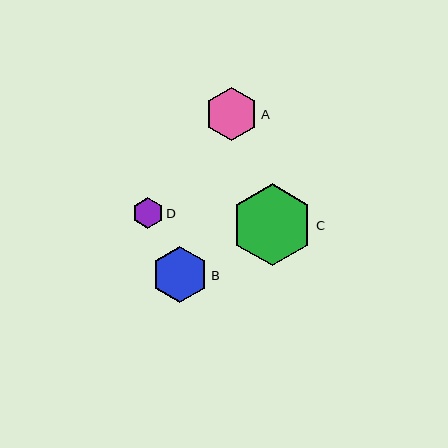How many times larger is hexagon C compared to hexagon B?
Hexagon C is approximately 1.5 times the size of hexagon B.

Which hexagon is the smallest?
Hexagon D is the smallest with a size of approximately 30 pixels.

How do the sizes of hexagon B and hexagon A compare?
Hexagon B and hexagon A are approximately the same size.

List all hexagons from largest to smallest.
From largest to smallest: C, B, A, D.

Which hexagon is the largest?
Hexagon C is the largest with a size of approximately 82 pixels.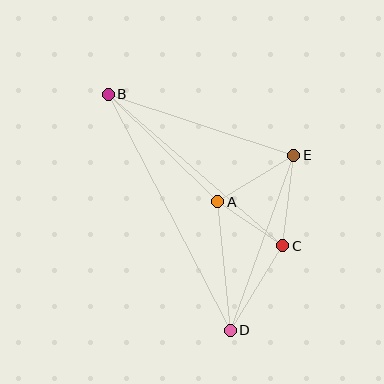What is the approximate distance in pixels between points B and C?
The distance between B and C is approximately 231 pixels.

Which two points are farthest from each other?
Points B and D are farthest from each other.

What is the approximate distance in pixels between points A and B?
The distance between A and B is approximately 153 pixels.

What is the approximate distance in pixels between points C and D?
The distance between C and D is approximately 99 pixels.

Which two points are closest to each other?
Points A and C are closest to each other.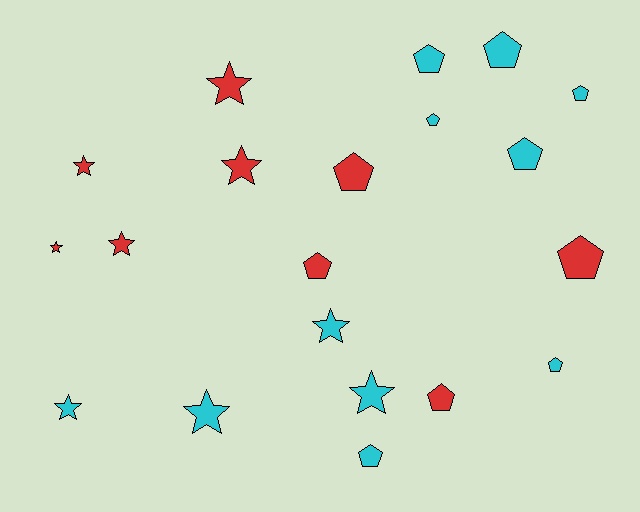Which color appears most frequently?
Cyan, with 11 objects.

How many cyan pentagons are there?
There are 7 cyan pentagons.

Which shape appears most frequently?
Pentagon, with 11 objects.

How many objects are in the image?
There are 20 objects.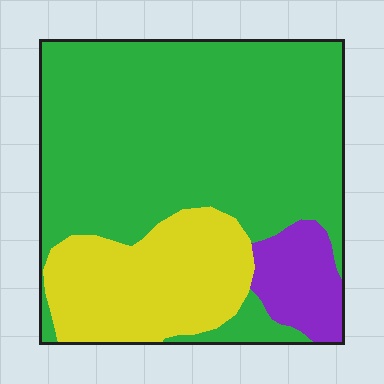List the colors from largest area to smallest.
From largest to smallest: green, yellow, purple.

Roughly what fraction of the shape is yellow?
Yellow takes up about one quarter (1/4) of the shape.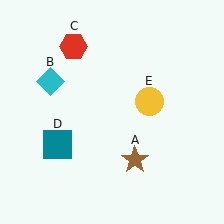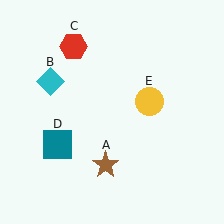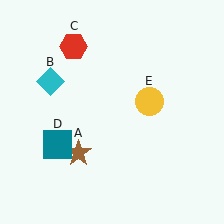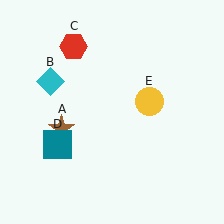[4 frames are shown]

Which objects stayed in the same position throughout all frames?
Cyan diamond (object B) and red hexagon (object C) and teal square (object D) and yellow circle (object E) remained stationary.